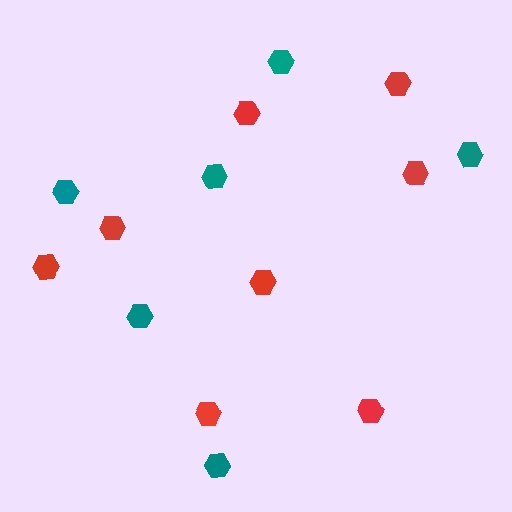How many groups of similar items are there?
There are 2 groups: one group of red hexagons (8) and one group of teal hexagons (6).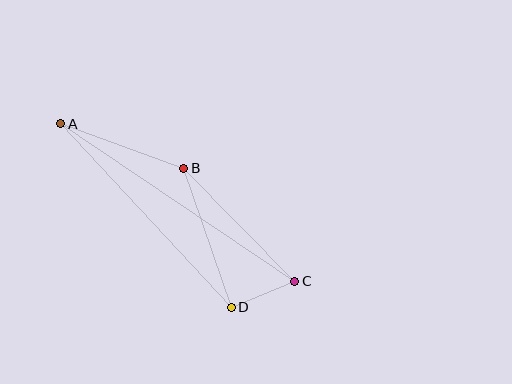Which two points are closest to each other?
Points C and D are closest to each other.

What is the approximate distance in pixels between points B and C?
The distance between B and C is approximately 158 pixels.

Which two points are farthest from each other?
Points A and C are farthest from each other.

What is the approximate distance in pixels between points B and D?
The distance between B and D is approximately 147 pixels.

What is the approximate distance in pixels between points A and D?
The distance between A and D is approximately 250 pixels.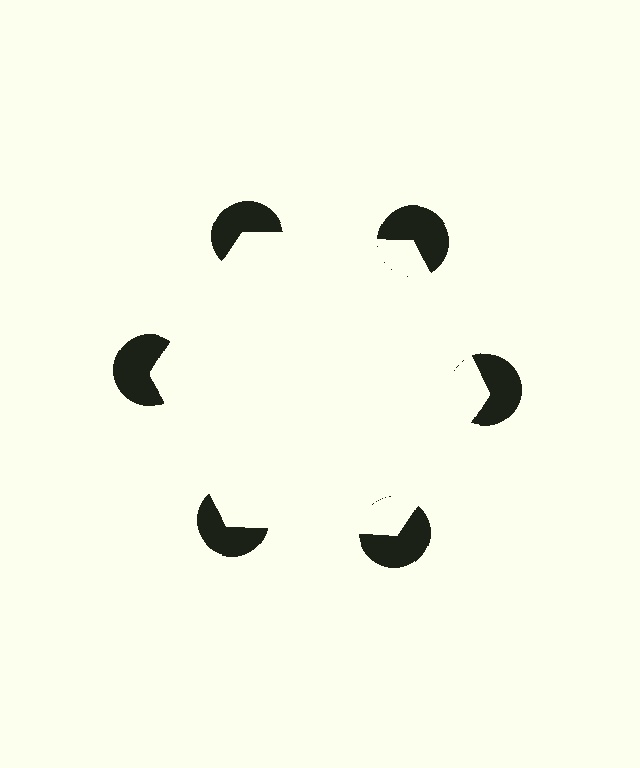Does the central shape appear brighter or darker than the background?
It typically appears slightly brighter than the background, even though no actual brightness change is drawn.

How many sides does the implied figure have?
6 sides.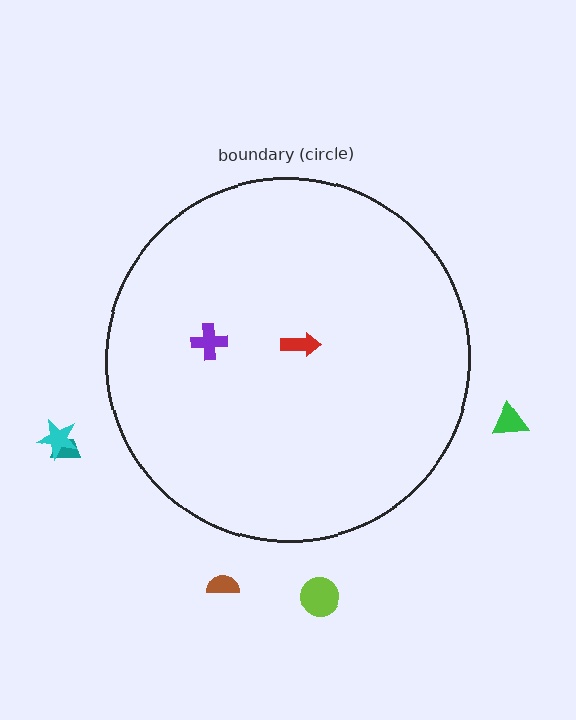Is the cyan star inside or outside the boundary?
Outside.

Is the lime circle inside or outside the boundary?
Outside.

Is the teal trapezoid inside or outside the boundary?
Outside.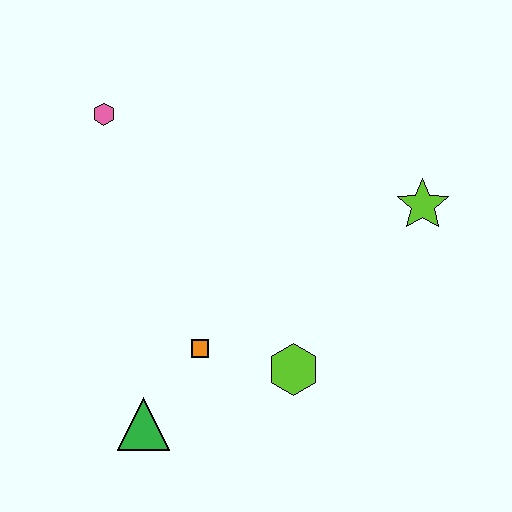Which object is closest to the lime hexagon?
The orange square is closest to the lime hexagon.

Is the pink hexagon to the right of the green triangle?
No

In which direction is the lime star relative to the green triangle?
The lime star is to the right of the green triangle.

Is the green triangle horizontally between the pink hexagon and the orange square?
Yes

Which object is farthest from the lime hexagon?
The pink hexagon is farthest from the lime hexagon.